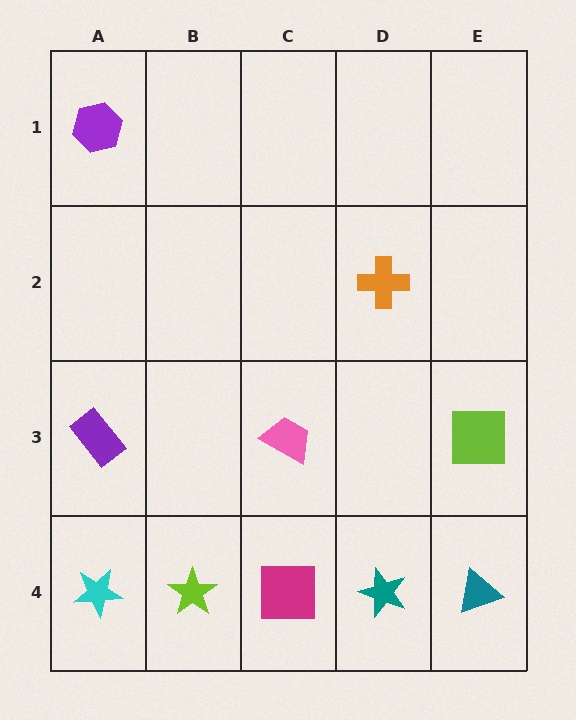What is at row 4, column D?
A teal star.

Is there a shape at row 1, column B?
No, that cell is empty.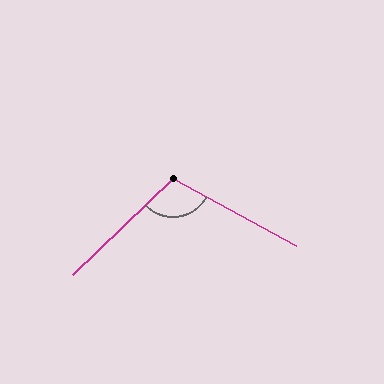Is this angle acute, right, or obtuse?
It is obtuse.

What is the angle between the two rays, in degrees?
Approximately 108 degrees.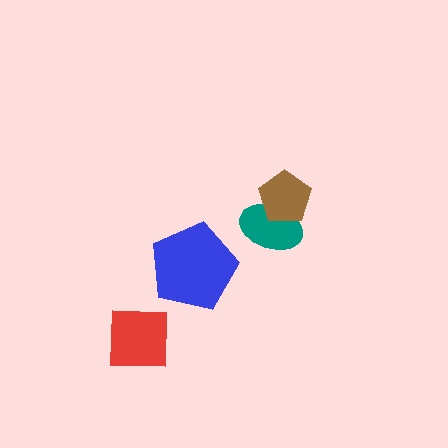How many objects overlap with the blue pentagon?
0 objects overlap with the blue pentagon.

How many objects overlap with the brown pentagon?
1 object overlaps with the brown pentagon.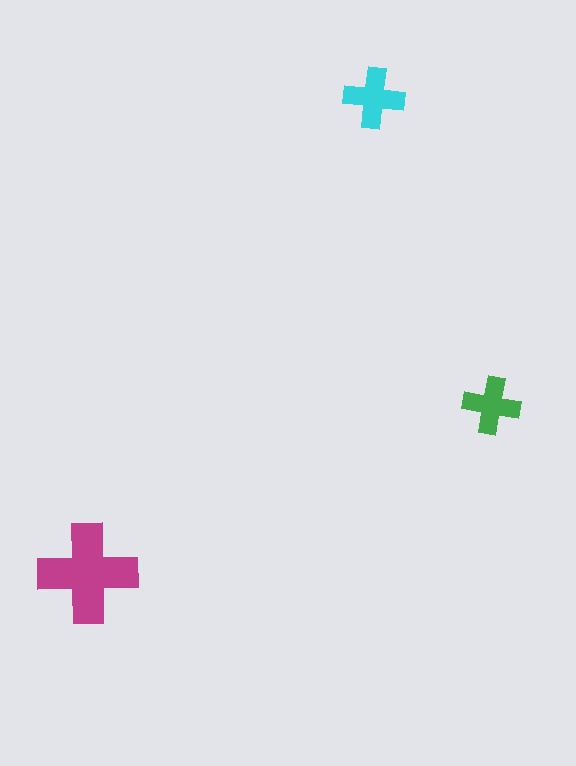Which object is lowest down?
The magenta cross is bottommost.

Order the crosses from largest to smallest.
the magenta one, the cyan one, the green one.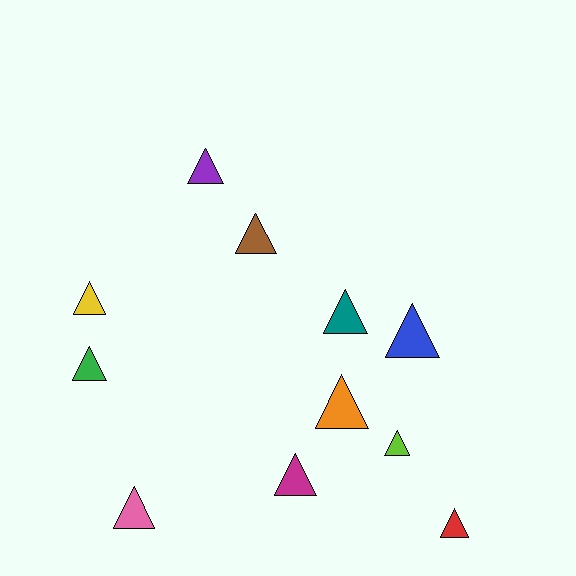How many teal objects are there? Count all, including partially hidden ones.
There is 1 teal object.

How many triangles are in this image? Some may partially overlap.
There are 11 triangles.